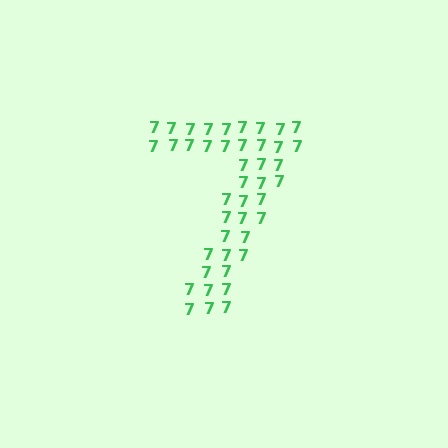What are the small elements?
The small elements are digit 7's.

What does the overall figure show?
The overall figure shows the digit 7.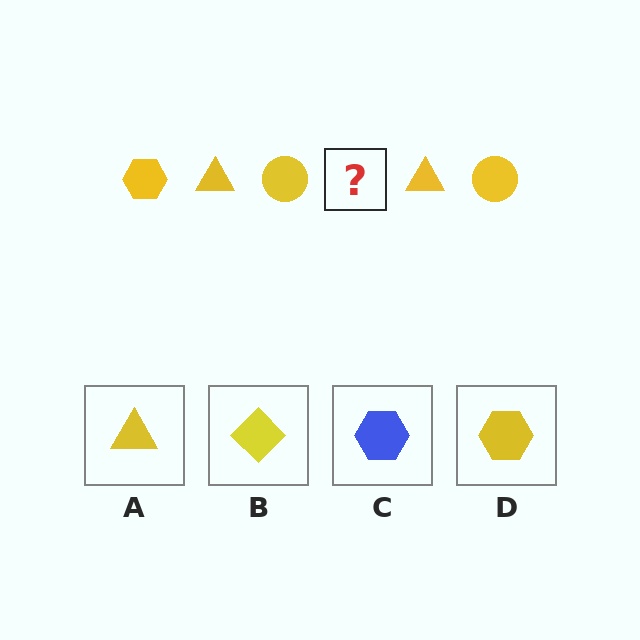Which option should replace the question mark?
Option D.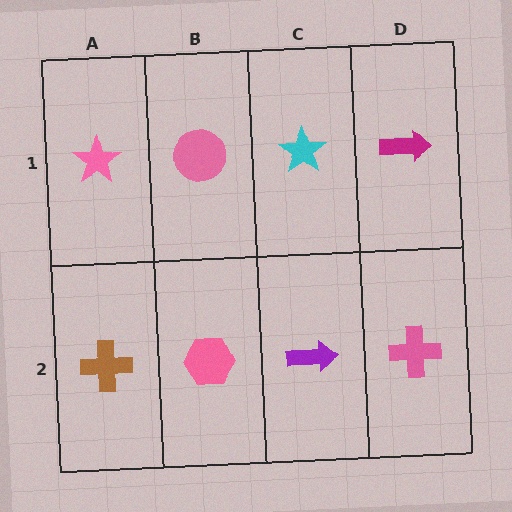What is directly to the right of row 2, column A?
A pink hexagon.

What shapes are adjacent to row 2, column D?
A magenta arrow (row 1, column D), a purple arrow (row 2, column C).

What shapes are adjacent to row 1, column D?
A pink cross (row 2, column D), a cyan star (row 1, column C).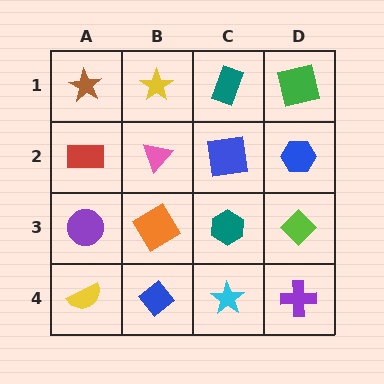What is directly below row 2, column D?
A lime diamond.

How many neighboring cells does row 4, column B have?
3.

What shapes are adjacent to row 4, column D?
A lime diamond (row 3, column D), a cyan star (row 4, column C).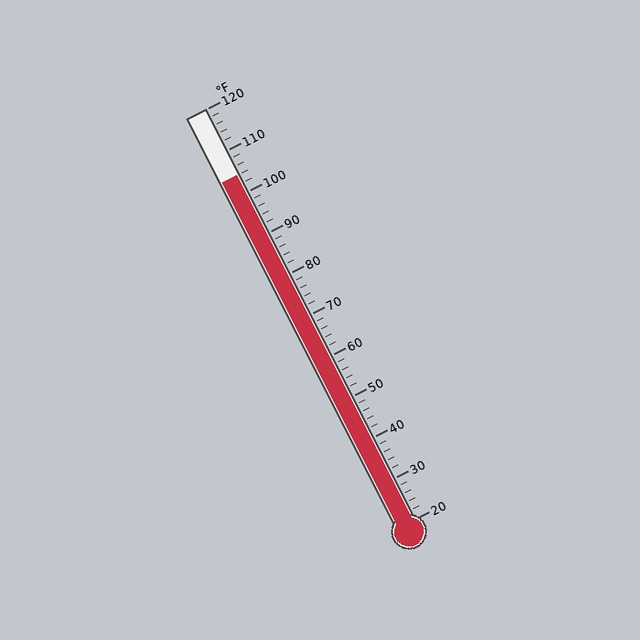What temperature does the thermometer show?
The thermometer shows approximately 104°F.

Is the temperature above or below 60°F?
The temperature is above 60°F.